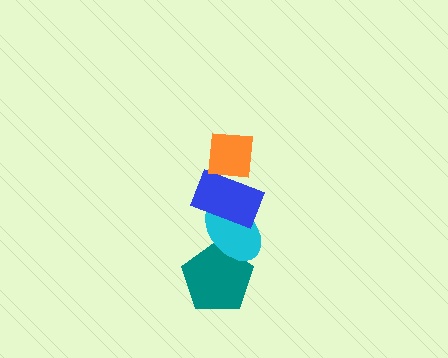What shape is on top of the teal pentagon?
The cyan ellipse is on top of the teal pentagon.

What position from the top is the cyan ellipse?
The cyan ellipse is 3rd from the top.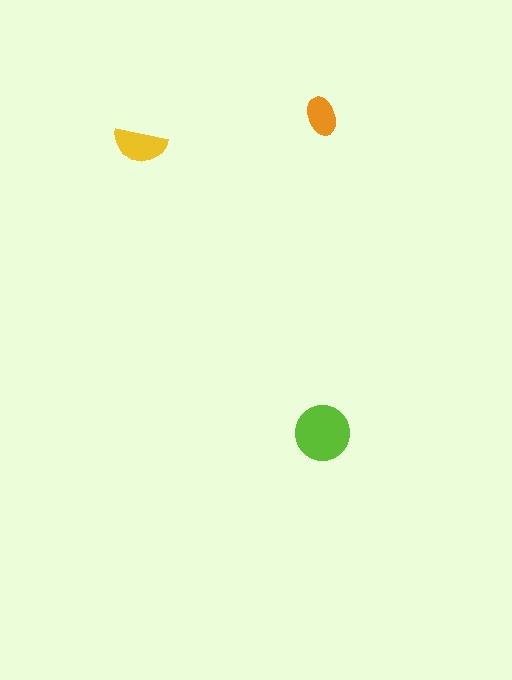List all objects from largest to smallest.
The lime circle, the yellow semicircle, the orange ellipse.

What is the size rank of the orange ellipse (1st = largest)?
3rd.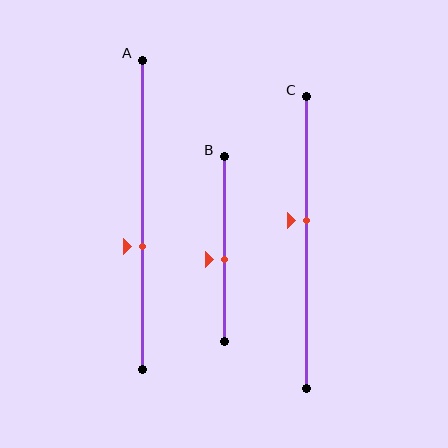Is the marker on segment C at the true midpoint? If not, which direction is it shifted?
No, the marker on segment C is shifted upward by about 7% of the segment length.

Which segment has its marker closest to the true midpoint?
Segment B has its marker closest to the true midpoint.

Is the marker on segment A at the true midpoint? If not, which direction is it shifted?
No, the marker on segment A is shifted downward by about 10% of the segment length.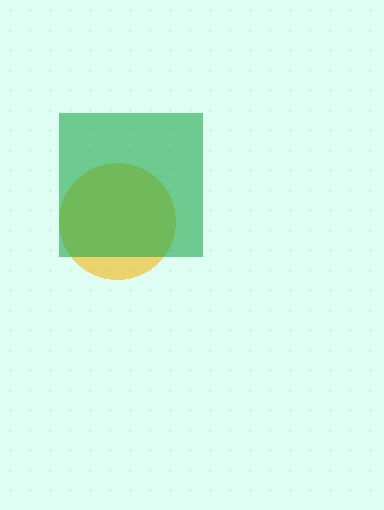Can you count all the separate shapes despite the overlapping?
Yes, there are 2 separate shapes.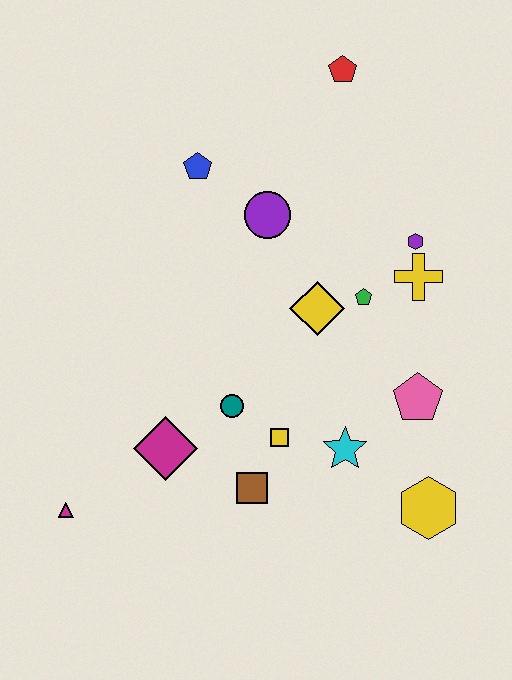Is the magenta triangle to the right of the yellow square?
No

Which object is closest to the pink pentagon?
The cyan star is closest to the pink pentagon.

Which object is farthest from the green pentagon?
The magenta triangle is farthest from the green pentagon.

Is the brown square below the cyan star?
Yes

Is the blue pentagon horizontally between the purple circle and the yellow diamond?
No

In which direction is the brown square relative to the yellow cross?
The brown square is below the yellow cross.